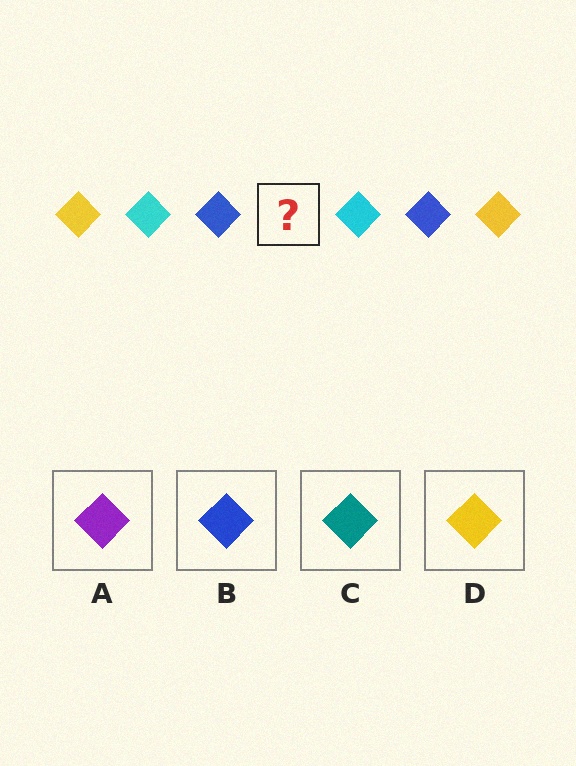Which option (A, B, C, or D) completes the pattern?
D.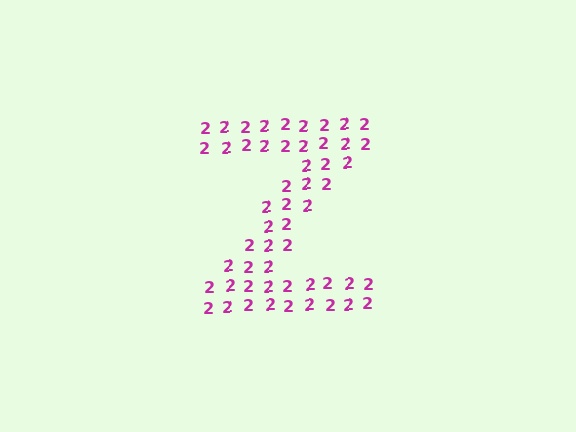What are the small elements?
The small elements are digit 2's.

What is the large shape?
The large shape is the letter Z.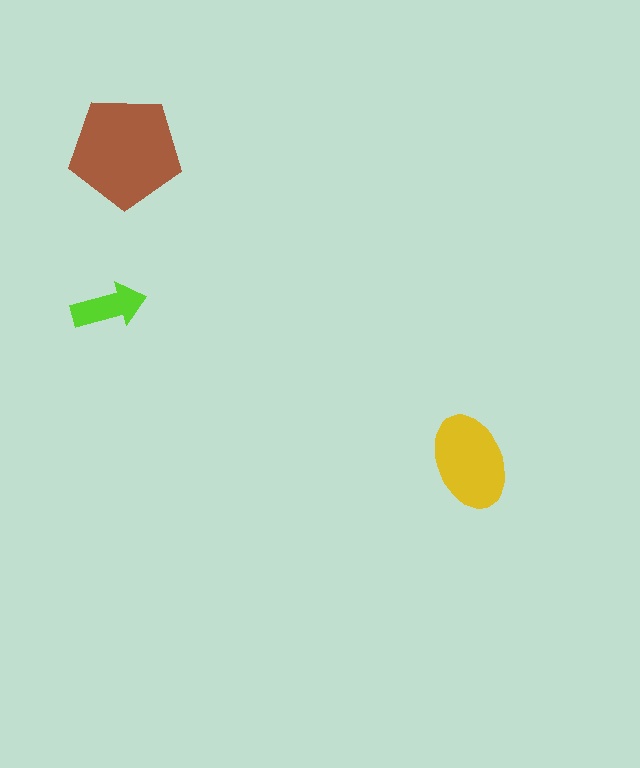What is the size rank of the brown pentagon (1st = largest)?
1st.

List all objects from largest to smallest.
The brown pentagon, the yellow ellipse, the lime arrow.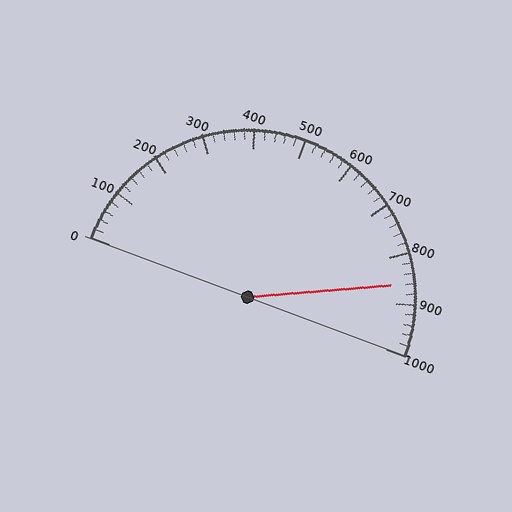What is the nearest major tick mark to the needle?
The nearest major tick mark is 900.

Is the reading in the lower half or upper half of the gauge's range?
The reading is in the upper half of the range (0 to 1000).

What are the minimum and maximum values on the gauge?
The gauge ranges from 0 to 1000.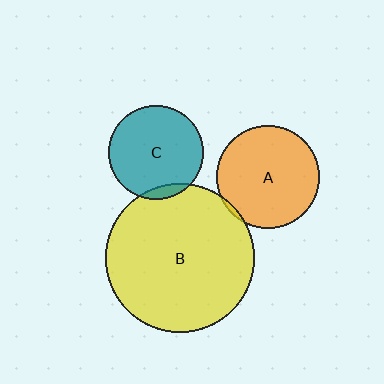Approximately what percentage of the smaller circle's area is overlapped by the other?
Approximately 5%.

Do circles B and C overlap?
Yes.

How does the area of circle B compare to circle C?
Approximately 2.5 times.